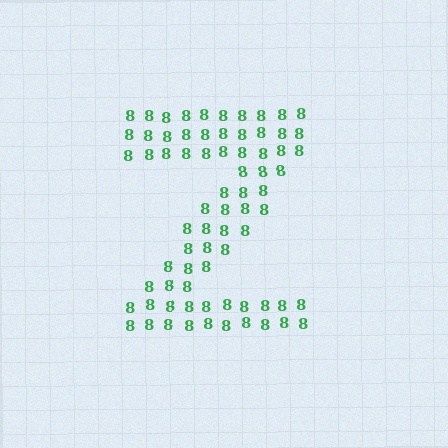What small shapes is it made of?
It is made of small digit 8's.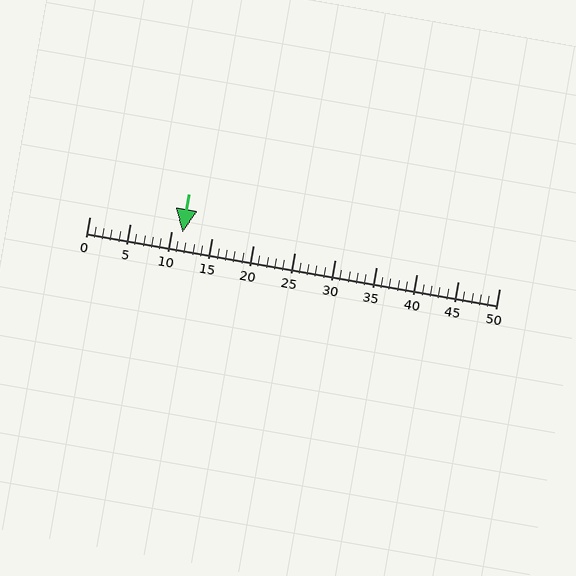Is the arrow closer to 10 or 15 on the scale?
The arrow is closer to 10.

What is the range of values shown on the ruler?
The ruler shows values from 0 to 50.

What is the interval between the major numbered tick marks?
The major tick marks are spaced 5 units apart.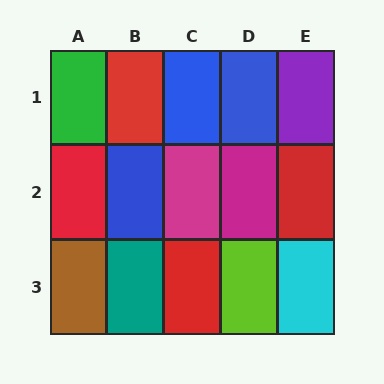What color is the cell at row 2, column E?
Red.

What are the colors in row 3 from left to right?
Brown, teal, red, lime, cyan.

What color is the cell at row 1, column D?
Blue.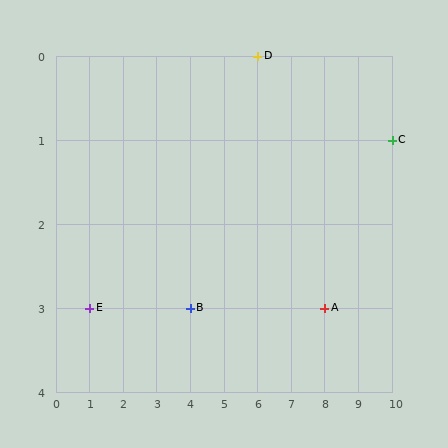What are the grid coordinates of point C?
Point C is at grid coordinates (10, 1).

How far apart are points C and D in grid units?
Points C and D are 4 columns and 1 row apart (about 4.1 grid units diagonally).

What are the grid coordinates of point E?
Point E is at grid coordinates (1, 3).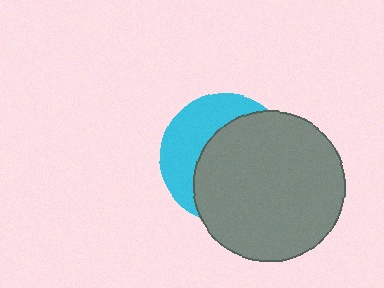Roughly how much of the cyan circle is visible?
A small part of it is visible (roughly 37%).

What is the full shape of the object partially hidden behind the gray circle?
The partially hidden object is a cyan circle.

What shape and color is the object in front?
The object in front is a gray circle.